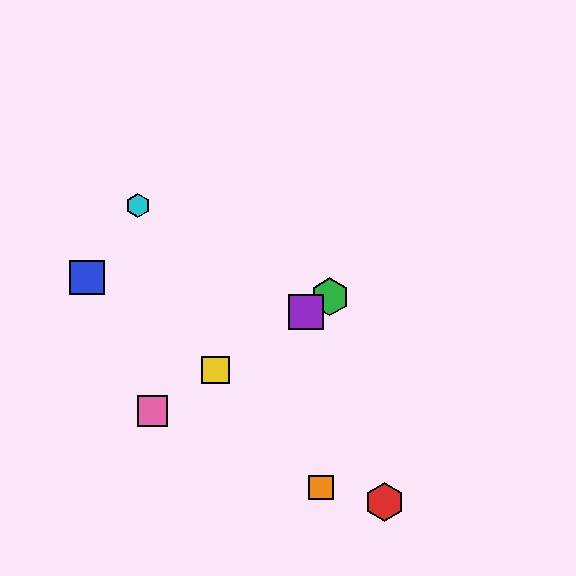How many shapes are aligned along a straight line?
4 shapes (the green hexagon, the yellow square, the purple square, the pink square) are aligned along a straight line.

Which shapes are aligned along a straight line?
The green hexagon, the yellow square, the purple square, the pink square are aligned along a straight line.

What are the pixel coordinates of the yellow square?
The yellow square is at (216, 370).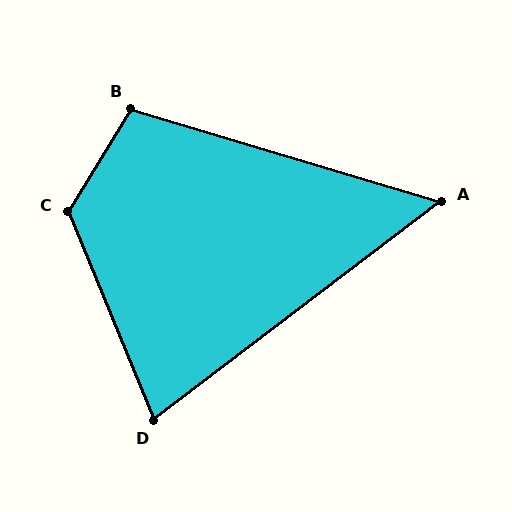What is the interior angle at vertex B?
Approximately 105 degrees (obtuse).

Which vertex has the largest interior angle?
C, at approximately 126 degrees.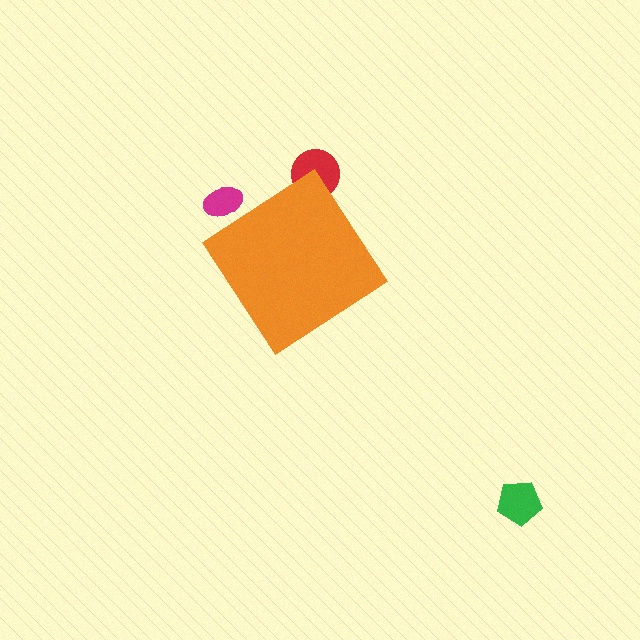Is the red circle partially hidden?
Yes, the red circle is partially hidden behind the orange diamond.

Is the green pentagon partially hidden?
No, the green pentagon is fully visible.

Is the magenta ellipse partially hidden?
Yes, the magenta ellipse is partially hidden behind the orange diamond.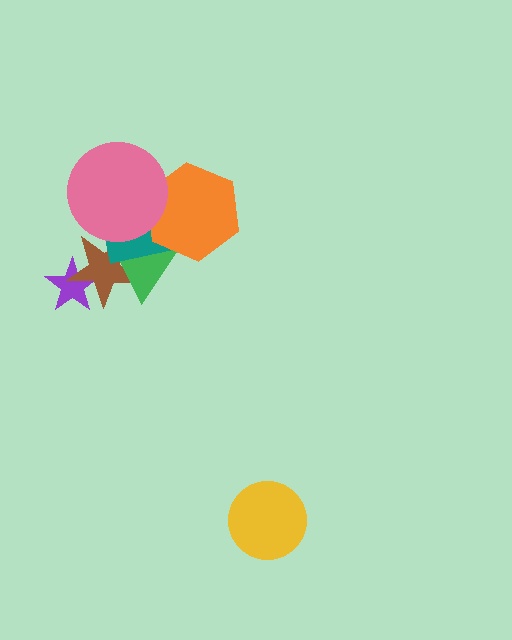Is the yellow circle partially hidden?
No, no other shape covers it.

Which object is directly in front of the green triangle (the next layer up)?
The teal square is directly in front of the green triangle.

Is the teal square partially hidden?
Yes, it is partially covered by another shape.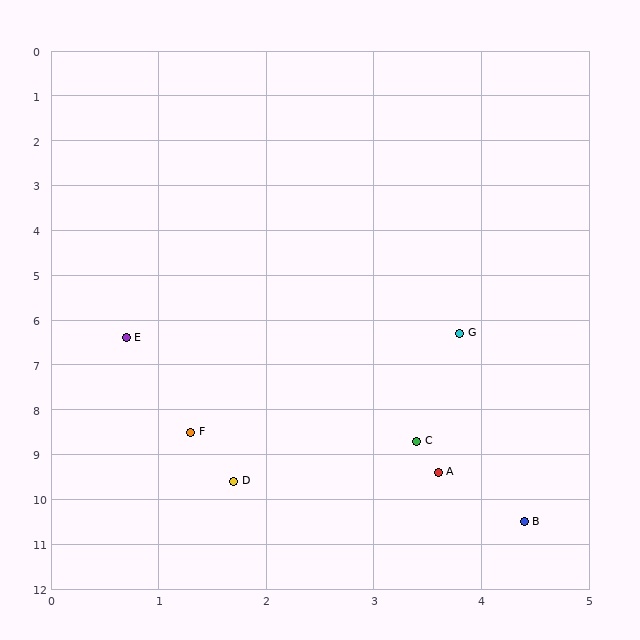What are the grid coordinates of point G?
Point G is at approximately (3.8, 6.3).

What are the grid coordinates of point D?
Point D is at approximately (1.7, 9.6).